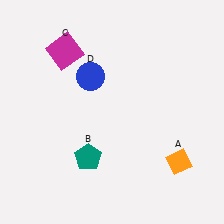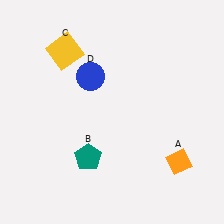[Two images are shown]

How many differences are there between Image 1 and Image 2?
There is 1 difference between the two images.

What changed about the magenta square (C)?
In Image 1, C is magenta. In Image 2, it changed to yellow.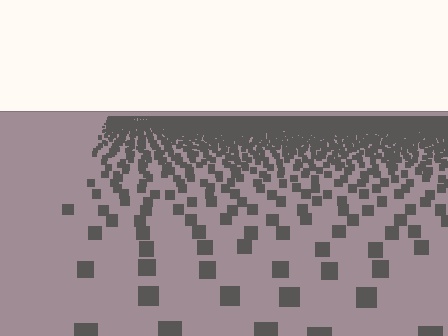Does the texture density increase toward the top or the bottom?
Density increases toward the top.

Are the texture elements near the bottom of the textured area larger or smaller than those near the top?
Larger. Near the bottom, elements are closer to the viewer and appear at a bigger on-screen size.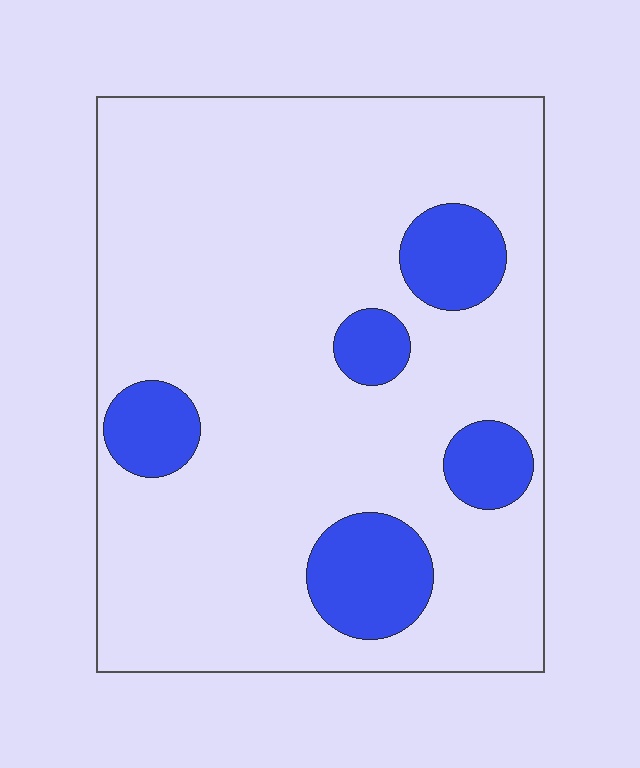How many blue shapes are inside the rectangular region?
5.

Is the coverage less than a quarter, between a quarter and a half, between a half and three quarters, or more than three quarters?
Less than a quarter.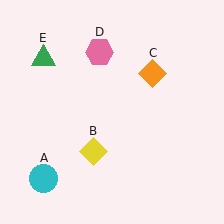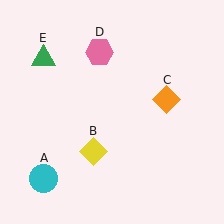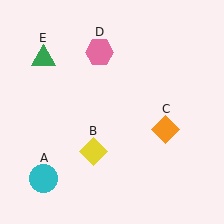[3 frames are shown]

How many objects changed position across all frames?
1 object changed position: orange diamond (object C).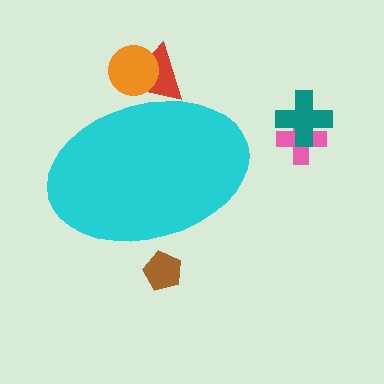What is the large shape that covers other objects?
A cyan ellipse.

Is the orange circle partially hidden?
Yes, the orange circle is partially hidden behind the cyan ellipse.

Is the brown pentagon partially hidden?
Yes, the brown pentagon is partially hidden behind the cyan ellipse.